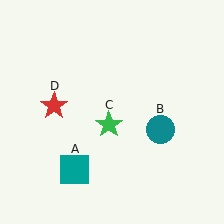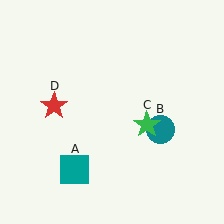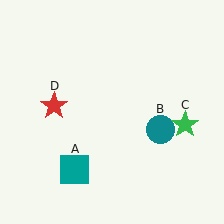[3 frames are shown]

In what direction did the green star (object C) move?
The green star (object C) moved right.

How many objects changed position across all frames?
1 object changed position: green star (object C).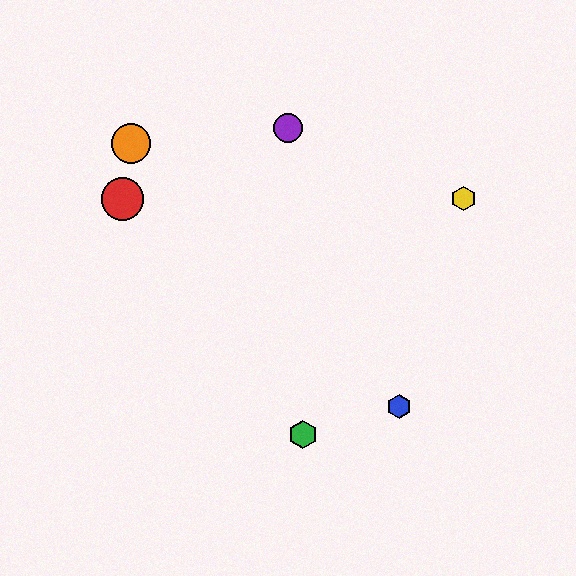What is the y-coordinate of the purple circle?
The purple circle is at y≈128.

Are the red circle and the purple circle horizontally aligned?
No, the red circle is at y≈199 and the purple circle is at y≈128.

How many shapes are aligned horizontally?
2 shapes (the red circle, the yellow hexagon) are aligned horizontally.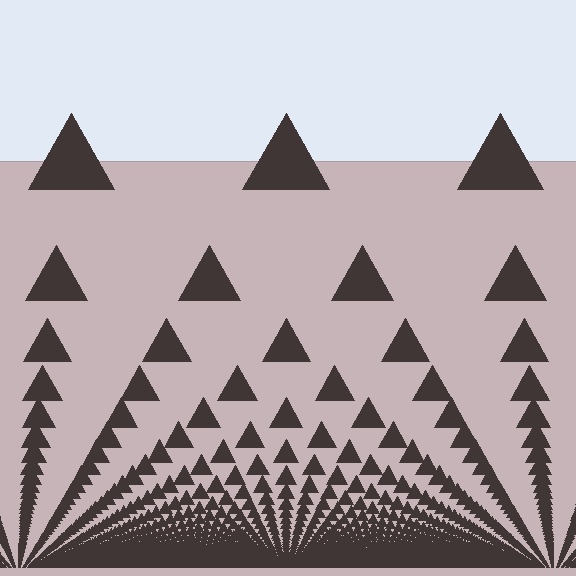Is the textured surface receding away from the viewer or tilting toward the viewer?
The surface appears to tilt toward the viewer. Texture elements get larger and sparser toward the top.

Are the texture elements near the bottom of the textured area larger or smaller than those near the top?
Smaller. The gradient is inverted — elements near the bottom are smaller and denser.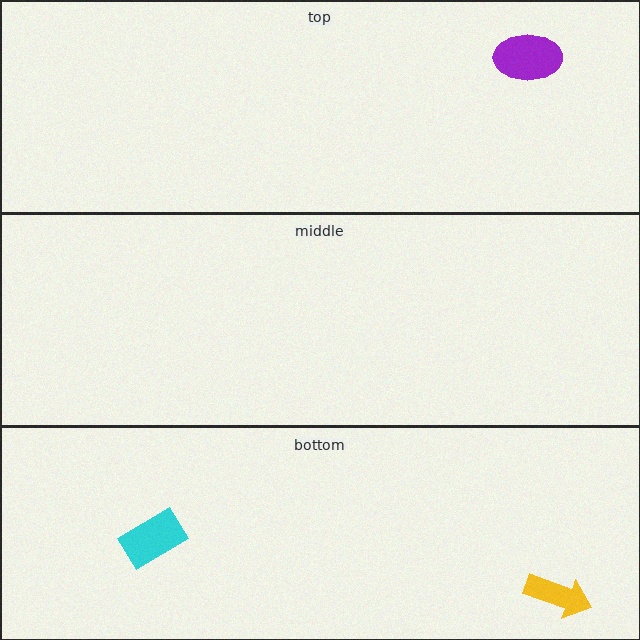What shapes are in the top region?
The purple ellipse.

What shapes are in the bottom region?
The cyan rectangle, the yellow arrow.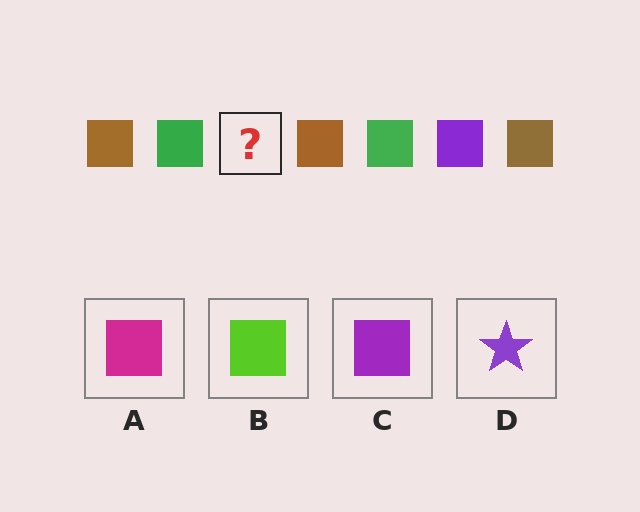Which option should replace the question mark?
Option C.